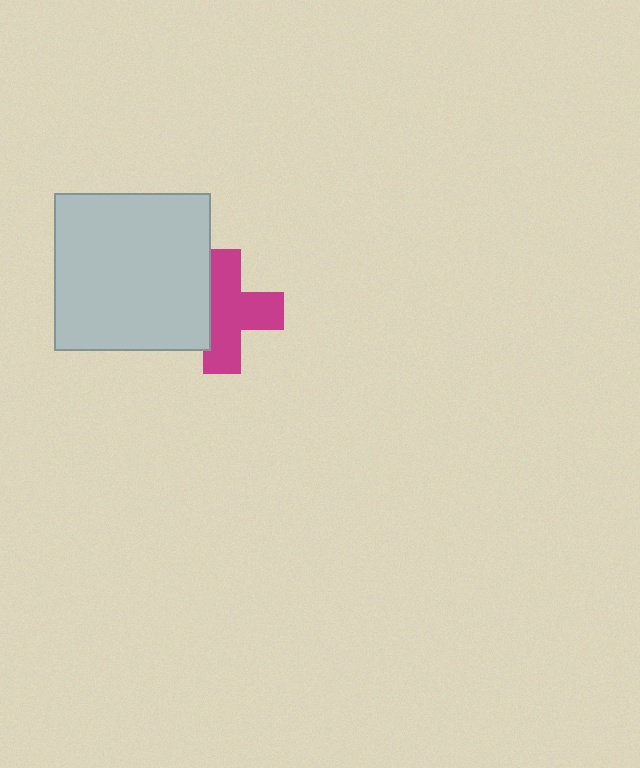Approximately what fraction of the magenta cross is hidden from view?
Roughly 31% of the magenta cross is hidden behind the light gray square.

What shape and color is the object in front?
The object in front is a light gray square.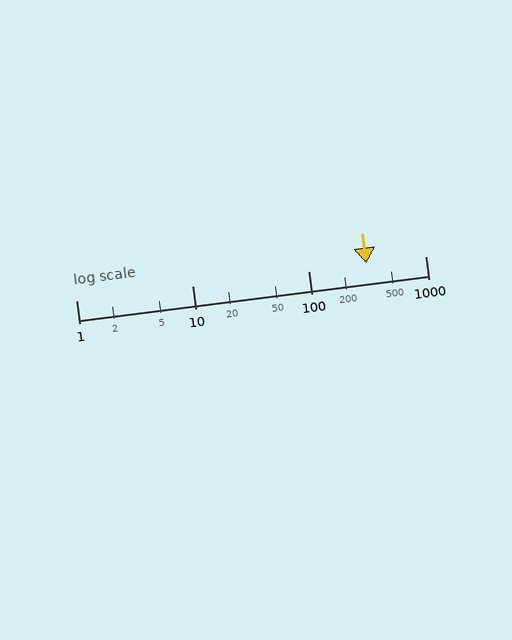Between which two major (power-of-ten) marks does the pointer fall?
The pointer is between 100 and 1000.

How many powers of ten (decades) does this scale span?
The scale spans 3 decades, from 1 to 1000.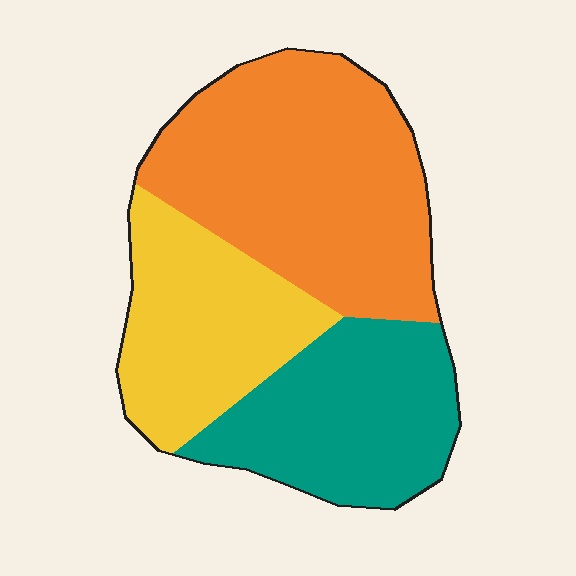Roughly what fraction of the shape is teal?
Teal covers around 30% of the shape.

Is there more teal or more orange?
Orange.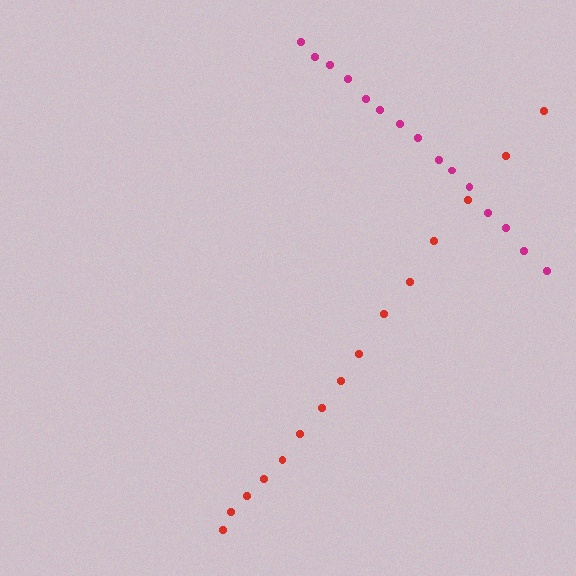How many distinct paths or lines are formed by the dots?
There are 2 distinct paths.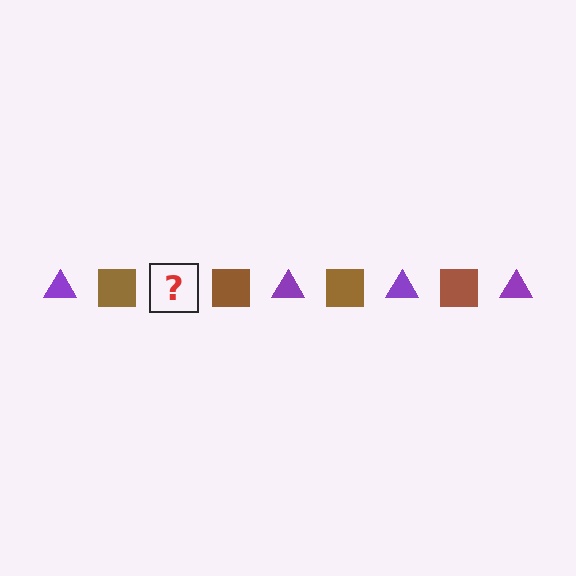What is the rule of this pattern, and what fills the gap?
The rule is that the pattern alternates between purple triangle and brown square. The gap should be filled with a purple triangle.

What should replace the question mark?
The question mark should be replaced with a purple triangle.